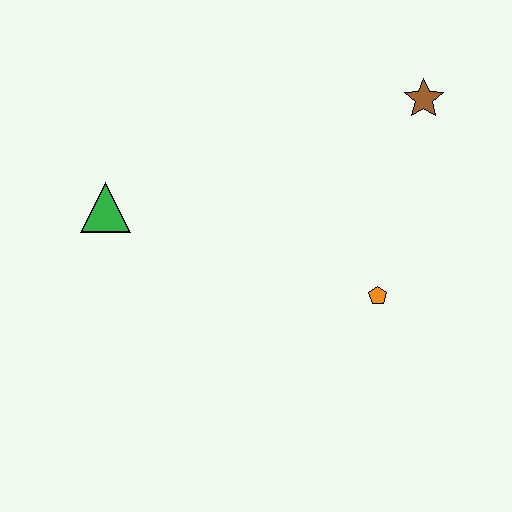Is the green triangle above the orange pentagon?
Yes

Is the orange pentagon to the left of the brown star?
Yes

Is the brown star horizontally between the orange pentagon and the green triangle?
No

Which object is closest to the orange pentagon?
The brown star is closest to the orange pentagon.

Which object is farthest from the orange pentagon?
The green triangle is farthest from the orange pentagon.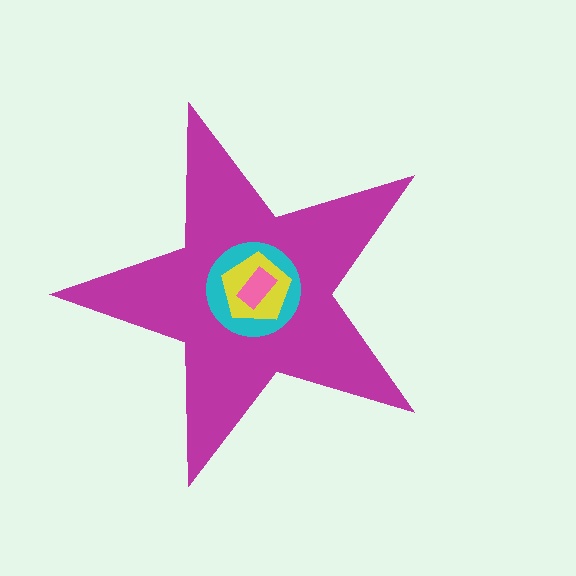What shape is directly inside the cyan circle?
The yellow pentagon.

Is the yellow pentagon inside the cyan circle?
Yes.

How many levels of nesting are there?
4.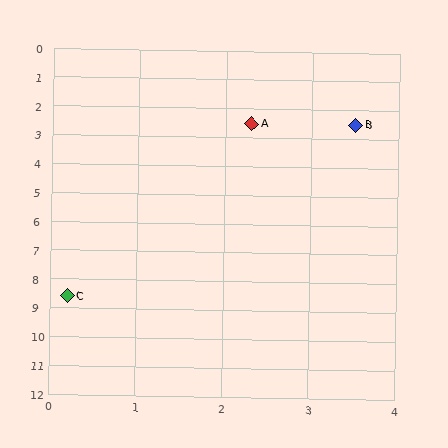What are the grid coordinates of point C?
Point C is at approximately (0.2, 8.6).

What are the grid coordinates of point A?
Point A is at approximately (2.3, 2.5).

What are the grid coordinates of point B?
Point B is at approximately (3.5, 2.5).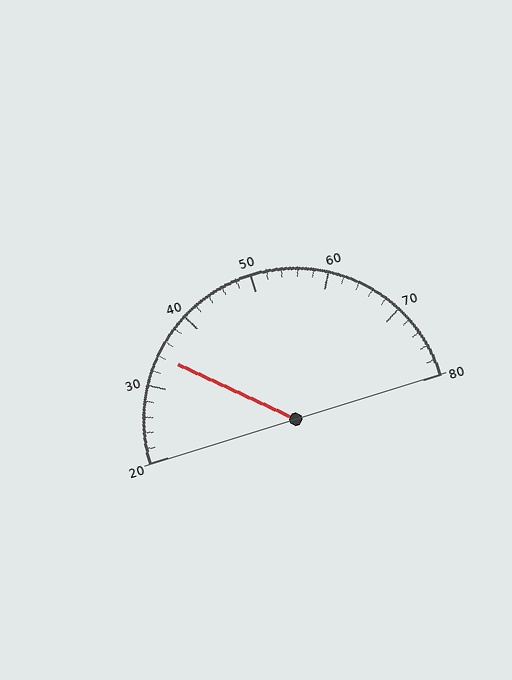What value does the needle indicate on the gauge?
The needle indicates approximately 34.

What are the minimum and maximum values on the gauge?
The gauge ranges from 20 to 80.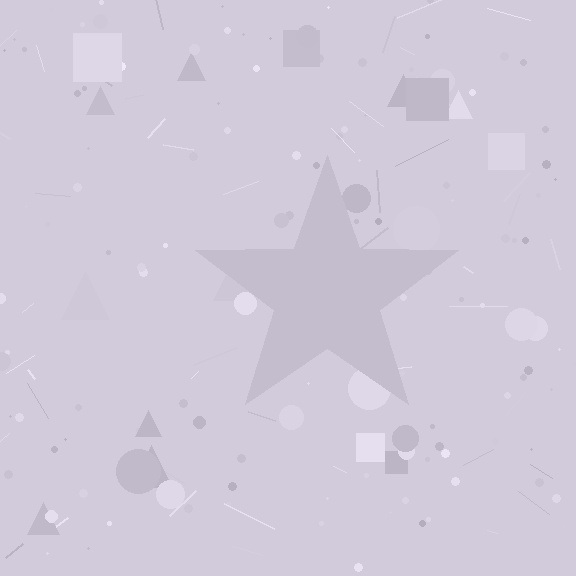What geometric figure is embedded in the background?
A star is embedded in the background.